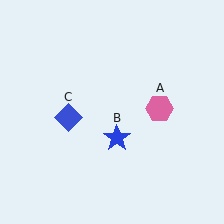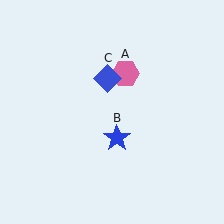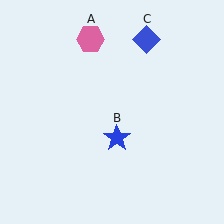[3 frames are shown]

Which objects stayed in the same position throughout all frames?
Blue star (object B) remained stationary.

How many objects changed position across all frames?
2 objects changed position: pink hexagon (object A), blue diamond (object C).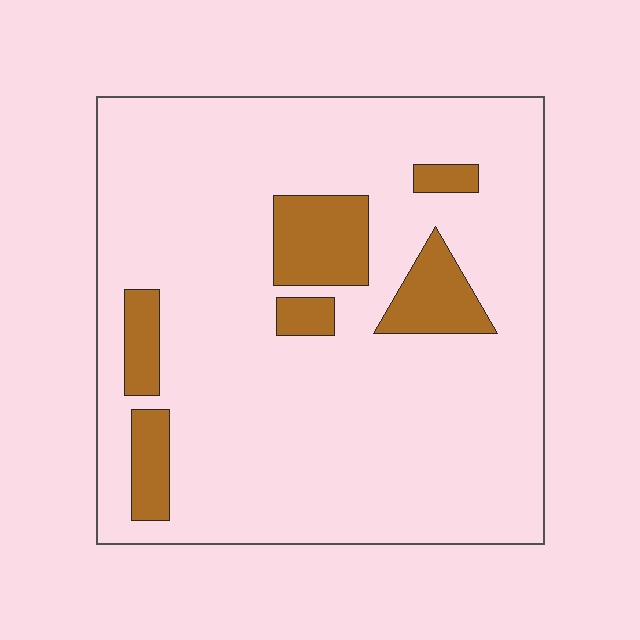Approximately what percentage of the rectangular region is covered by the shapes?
Approximately 15%.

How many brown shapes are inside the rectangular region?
6.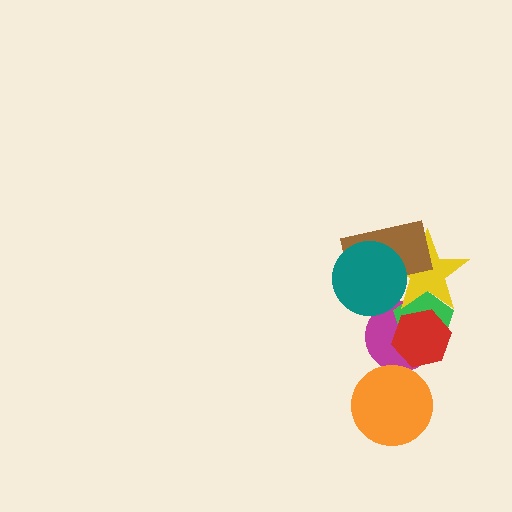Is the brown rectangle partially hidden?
Yes, it is partially covered by another shape.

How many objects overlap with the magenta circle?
3 objects overlap with the magenta circle.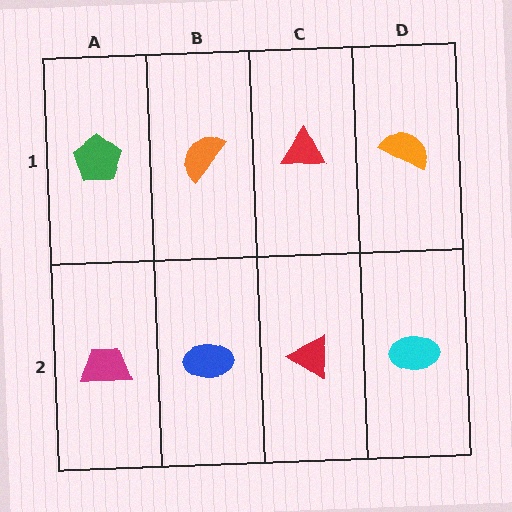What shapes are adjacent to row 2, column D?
An orange semicircle (row 1, column D), a red triangle (row 2, column C).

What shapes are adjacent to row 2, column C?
A red triangle (row 1, column C), a blue ellipse (row 2, column B), a cyan ellipse (row 2, column D).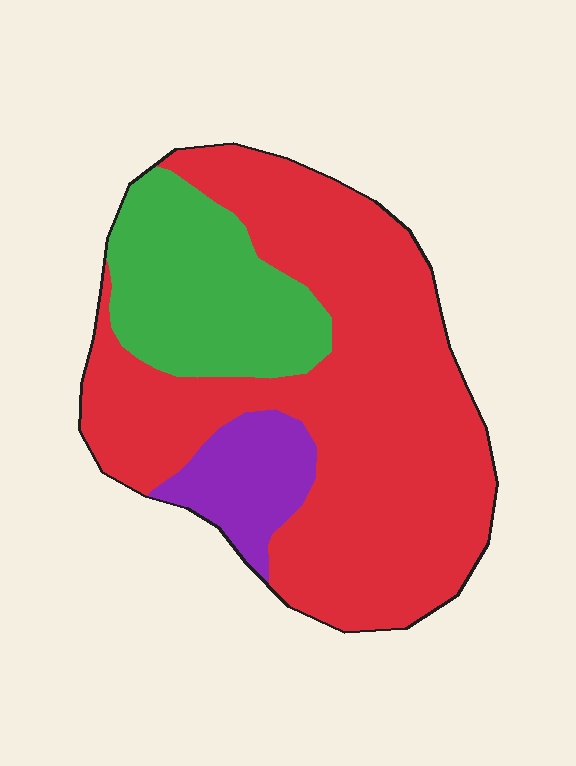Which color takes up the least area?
Purple, at roughly 10%.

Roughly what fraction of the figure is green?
Green covers about 20% of the figure.